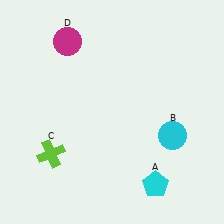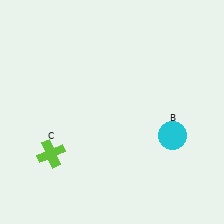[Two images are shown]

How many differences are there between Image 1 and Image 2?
There are 2 differences between the two images.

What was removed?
The cyan pentagon (A), the magenta circle (D) were removed in Image 2.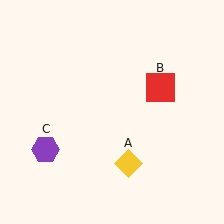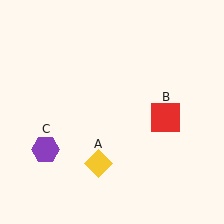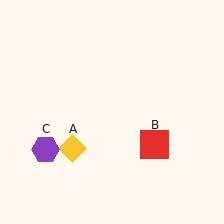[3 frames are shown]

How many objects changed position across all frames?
2 objects changed position: yellow diamond (object A), red square (object B).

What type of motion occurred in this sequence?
The yellow diamond (object A), red square (object B) rotated clockwise around the center of the scene.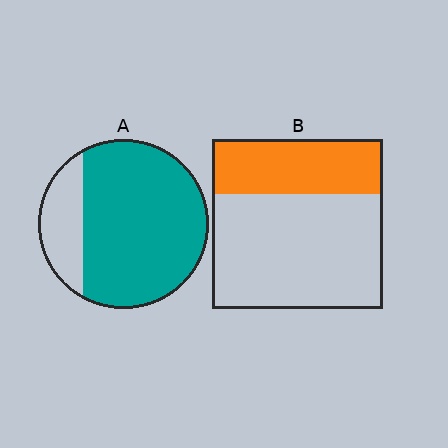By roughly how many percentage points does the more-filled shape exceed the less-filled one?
By roughly 45 percentage points (A over B).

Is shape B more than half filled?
No.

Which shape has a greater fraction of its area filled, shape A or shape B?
Shape A.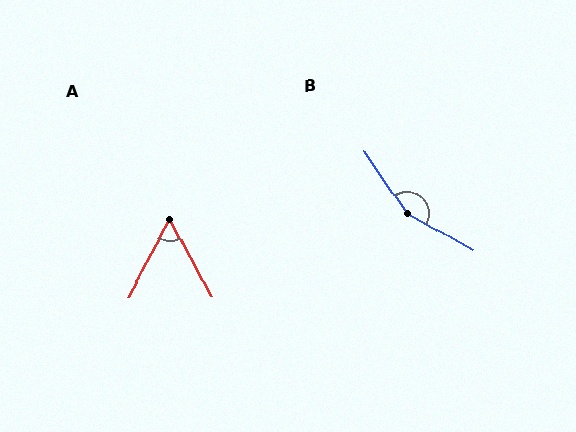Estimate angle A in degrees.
Approximately 56 degrees.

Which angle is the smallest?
A, at approximately 56 degrees.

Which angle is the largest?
B, at approximately 154 degrees.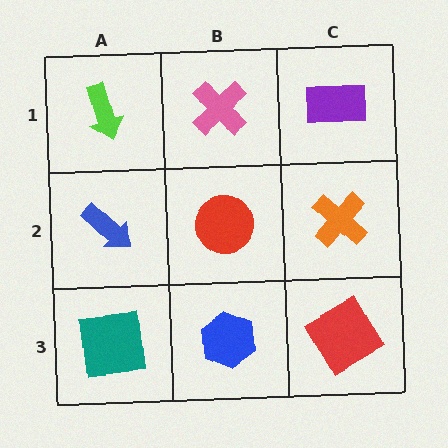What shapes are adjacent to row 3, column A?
A blue arrow (row 2, column A), a blue hexagon (row 3, column B).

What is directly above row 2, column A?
A lime arrow.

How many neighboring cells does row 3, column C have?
2.